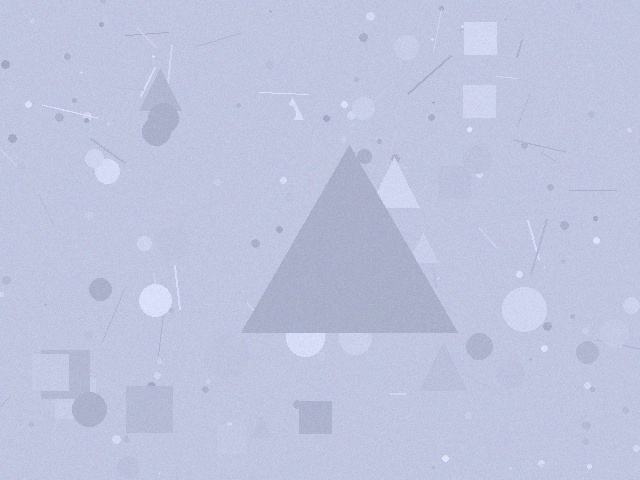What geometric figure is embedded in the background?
A triangle is embedded in the background.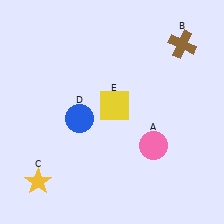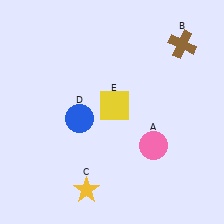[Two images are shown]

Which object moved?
The yellow star (C) moved right.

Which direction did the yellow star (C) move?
The yellow star (C) moved right.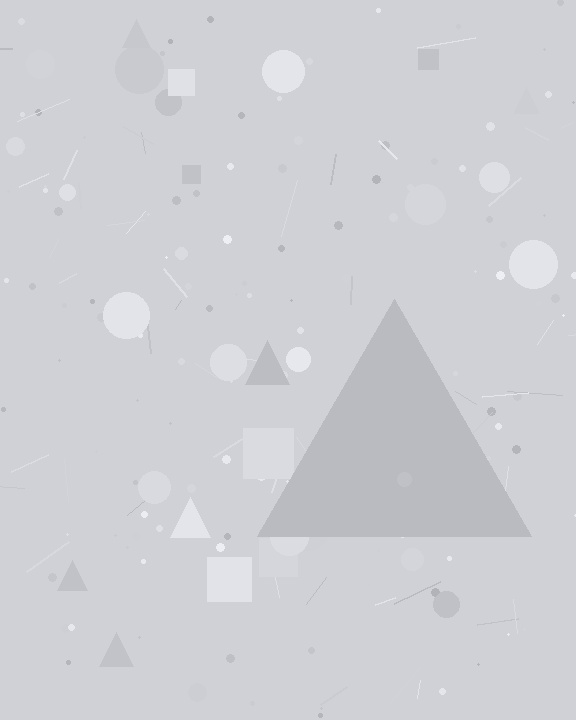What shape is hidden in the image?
A triangle is hidden in the image.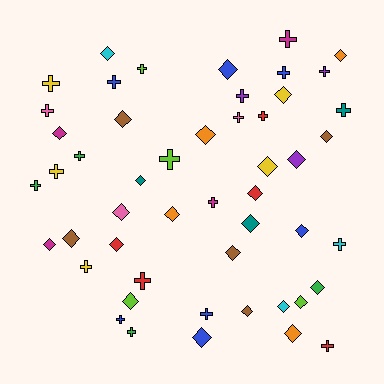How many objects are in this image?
There are 50 objects.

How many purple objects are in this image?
There are 3 purple objects.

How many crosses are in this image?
There are 23 crosses.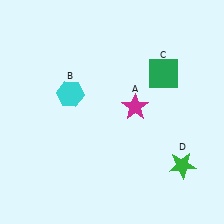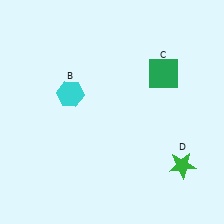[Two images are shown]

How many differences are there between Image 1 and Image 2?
There is 1 difference between the two images.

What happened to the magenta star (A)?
The magenta star (A) was removed in Image 2. It was in the top-right area of Image 1.